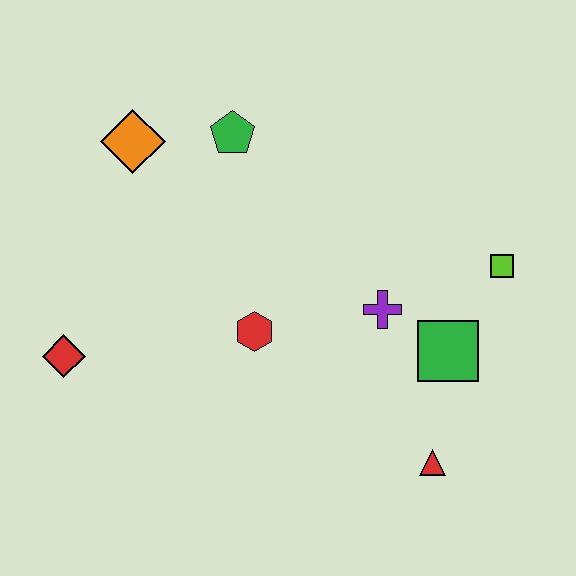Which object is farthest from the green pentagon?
The red triangle is farthest from the green pentagon.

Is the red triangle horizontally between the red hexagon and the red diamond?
No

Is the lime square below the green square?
No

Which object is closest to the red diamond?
The red hexagon is closest to the red diamond.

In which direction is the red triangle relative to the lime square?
The red triangle is below the lime square.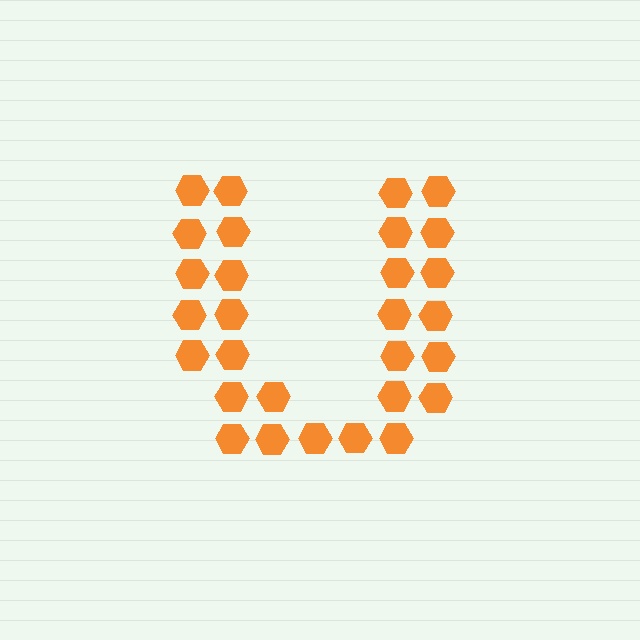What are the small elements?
The small elements are hexagons.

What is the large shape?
The large shape is the letter U.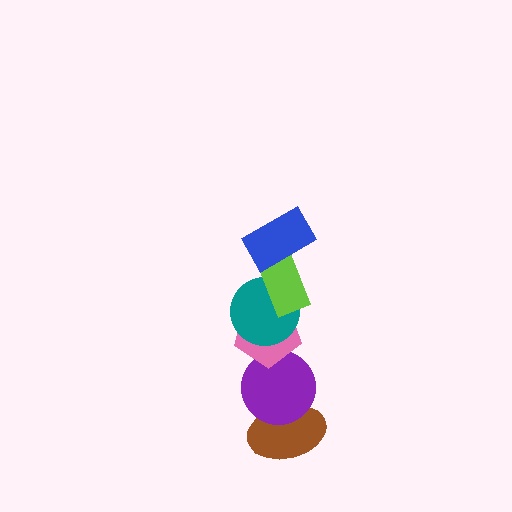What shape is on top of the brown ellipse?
The purple circle is on top of the brown ellipse.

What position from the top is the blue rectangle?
The blue rectangle is 1st from the top.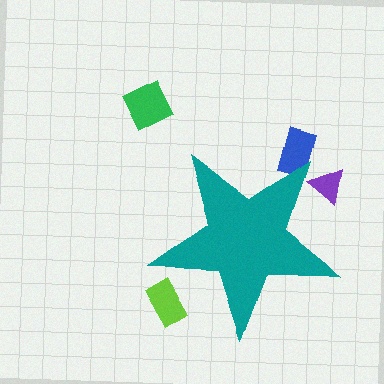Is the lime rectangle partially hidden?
Yes, the lime rectangle is partially hidden behind the teal star.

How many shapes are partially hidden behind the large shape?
3 shapes are partially hidden.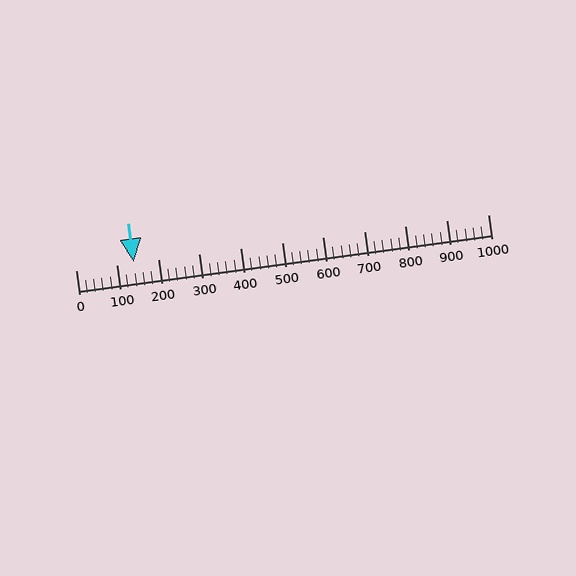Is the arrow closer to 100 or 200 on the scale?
The arrow is closer to 100.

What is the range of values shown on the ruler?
The ruler shows values from 0 to 1000.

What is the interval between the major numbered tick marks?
The major tick marks are spaced 100 units apart.